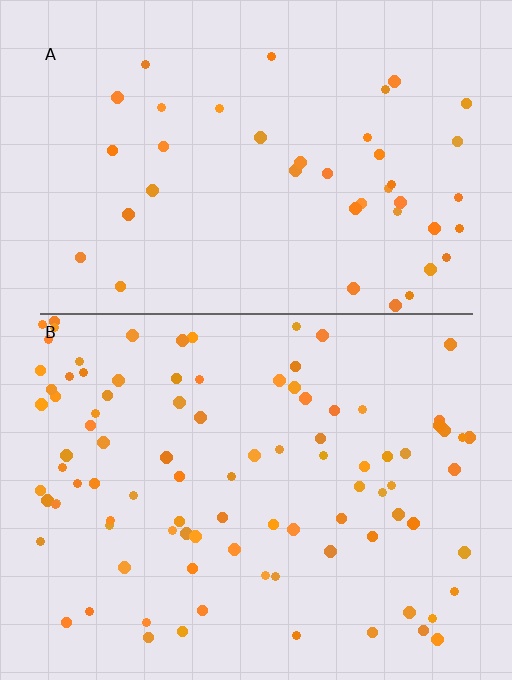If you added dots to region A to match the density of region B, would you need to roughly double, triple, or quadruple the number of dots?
Approximately double.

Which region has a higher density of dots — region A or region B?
B (the bottom).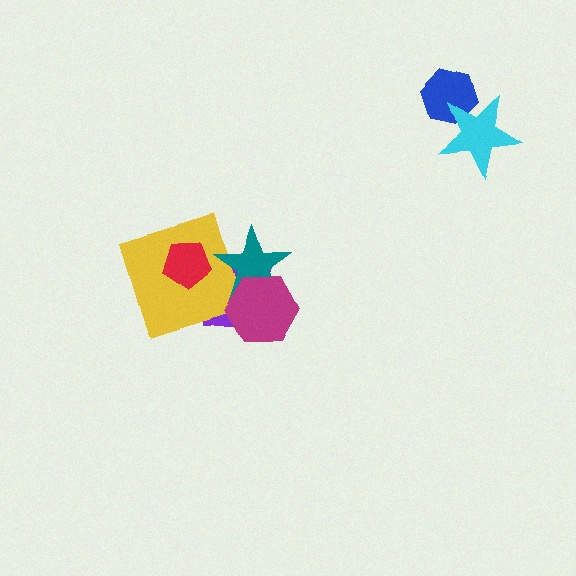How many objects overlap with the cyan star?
1 object overlaps with the cyan star.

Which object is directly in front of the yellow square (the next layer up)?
The teal star is directly in front of the yellow square.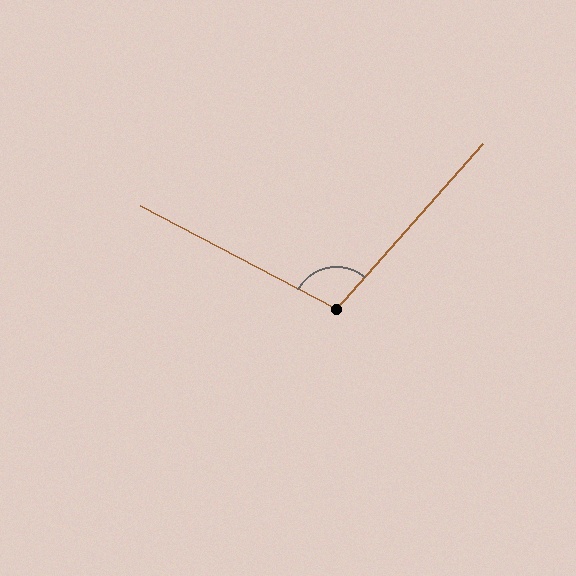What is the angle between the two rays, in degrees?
Approximately 104 degrees.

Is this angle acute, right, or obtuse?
It is obtuse.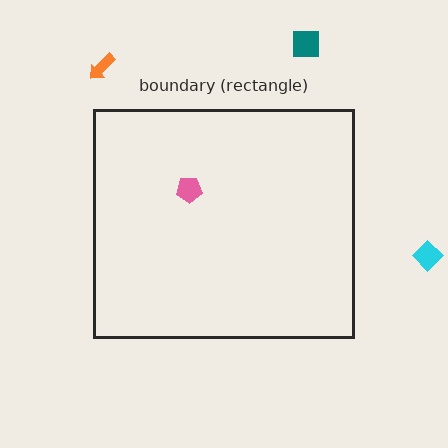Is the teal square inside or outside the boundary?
Outside.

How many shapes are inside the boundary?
1 inside, 3 outside.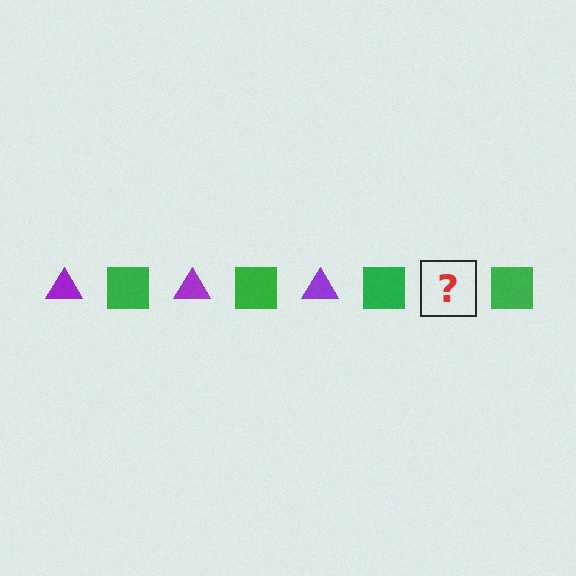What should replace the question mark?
The question mark should be replaced with a purple triangle.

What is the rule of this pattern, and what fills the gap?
The rule is that the pattern alternates between purple triangle and green square. The gap should be filled with a purple triangle.